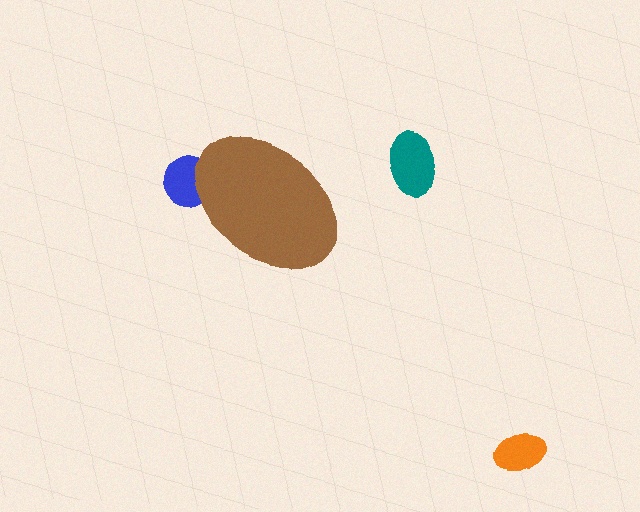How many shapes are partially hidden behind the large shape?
1 shape is partially hidden.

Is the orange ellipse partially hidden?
No, the orange ellipse is fully visible.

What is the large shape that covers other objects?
A brown ellipse.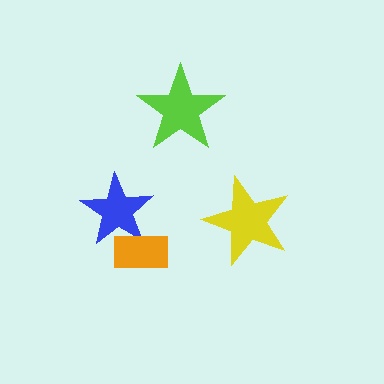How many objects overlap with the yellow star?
0 objects overlap with the yellow star.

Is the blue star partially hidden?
Yes, it is partially covered by another shape.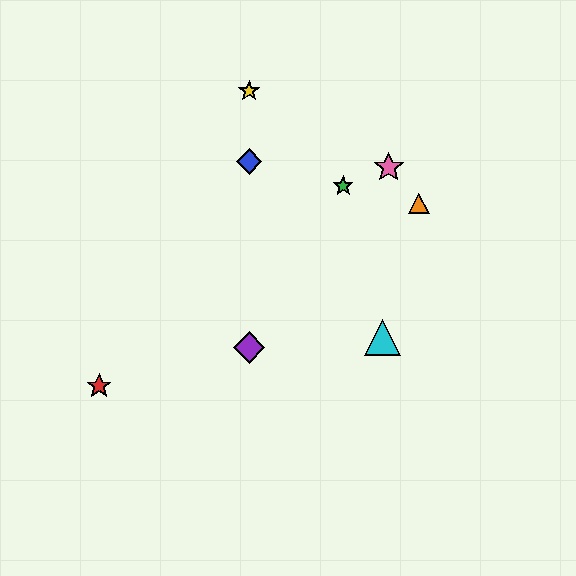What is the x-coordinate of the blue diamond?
The blue diamond is at x≈249.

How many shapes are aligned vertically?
3 shapes (the blue diamond, the yellow star, the purple diamond) are aligned vertically.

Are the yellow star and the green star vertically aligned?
No, the yellow star is at x≈249 and the green star is at x≈343.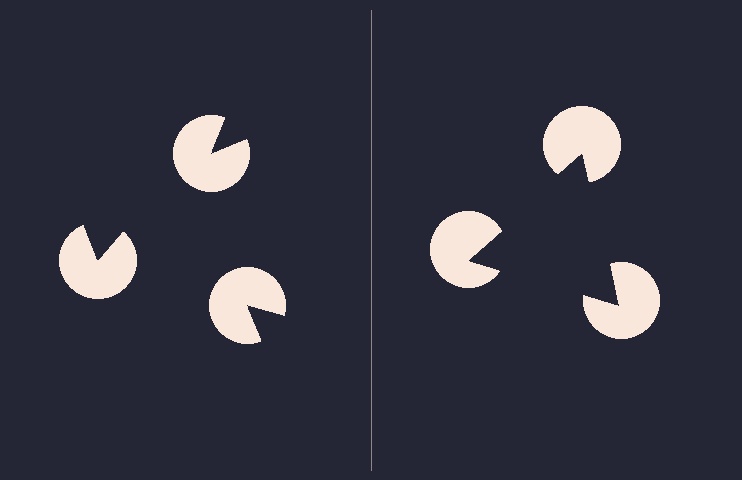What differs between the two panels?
The pac-man discs are positioned identically on both sides; only the wedge orientations differ. On the right they align to a triangle; on the left they are misaligned.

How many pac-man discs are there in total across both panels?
6 — 3 on each side.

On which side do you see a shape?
An illusory triangle appears on the right side. On the left side the wedge cuts are rotated, so no coherent shape forms.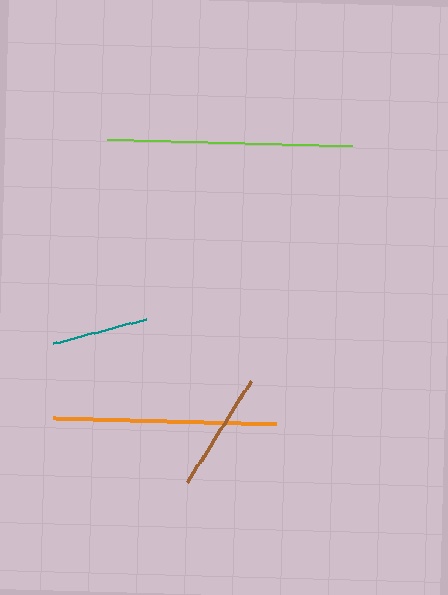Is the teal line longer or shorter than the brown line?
The brown line is longer than the teal line.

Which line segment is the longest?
The lime line is the longest at approximately 245 pixels.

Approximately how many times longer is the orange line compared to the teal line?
The orange line is approximately 2.3 times the length of the teal line.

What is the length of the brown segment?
The brown segment is approximately 120 pixels long.